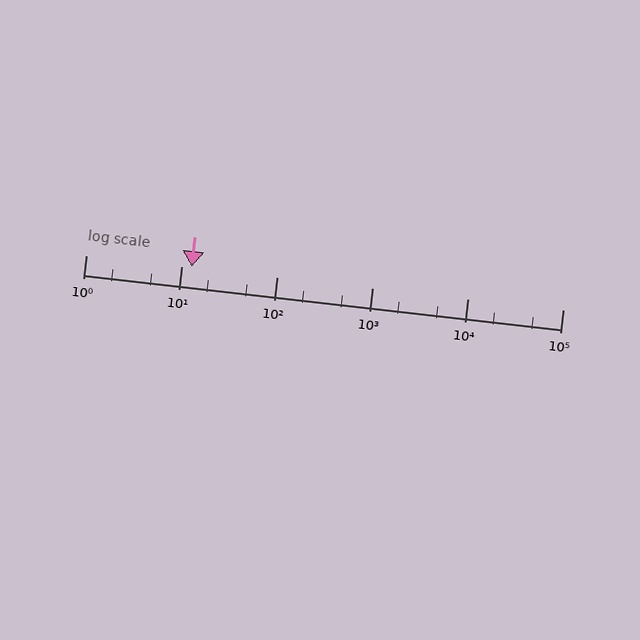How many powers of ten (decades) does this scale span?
The scale spans 5 decades, from 1 to 100000.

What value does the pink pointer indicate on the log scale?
The pointer indicates approximately 13.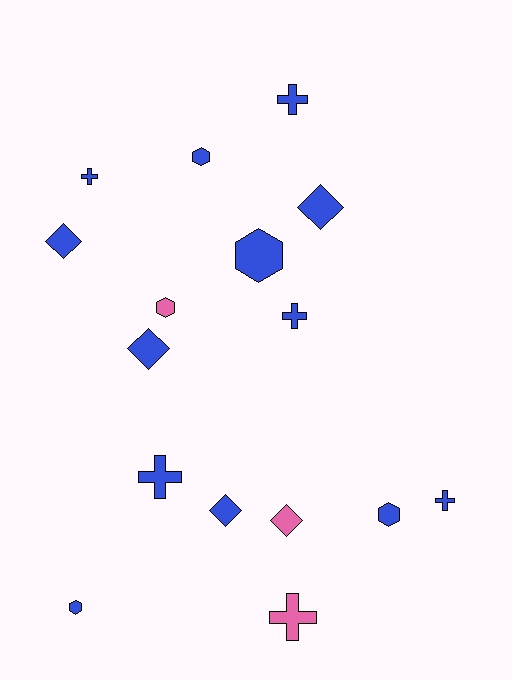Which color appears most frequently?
Blue, with 13 objects.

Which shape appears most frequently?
Cross, with 6 objects.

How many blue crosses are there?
There are 5 blue crosses.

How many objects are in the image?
There are 16 objects.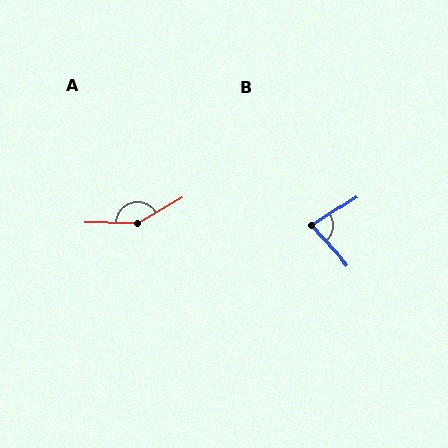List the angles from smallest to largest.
B (80°), A (150°).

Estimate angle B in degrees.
Approximately 80 degrees.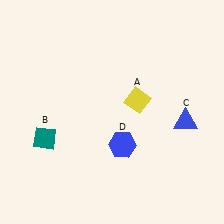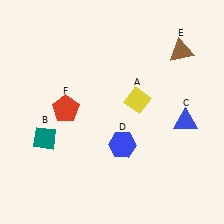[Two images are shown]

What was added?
A brown triangle (E), a red pentagon (F) were added in Image 2.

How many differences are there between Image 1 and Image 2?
There are 2 differences between the two images.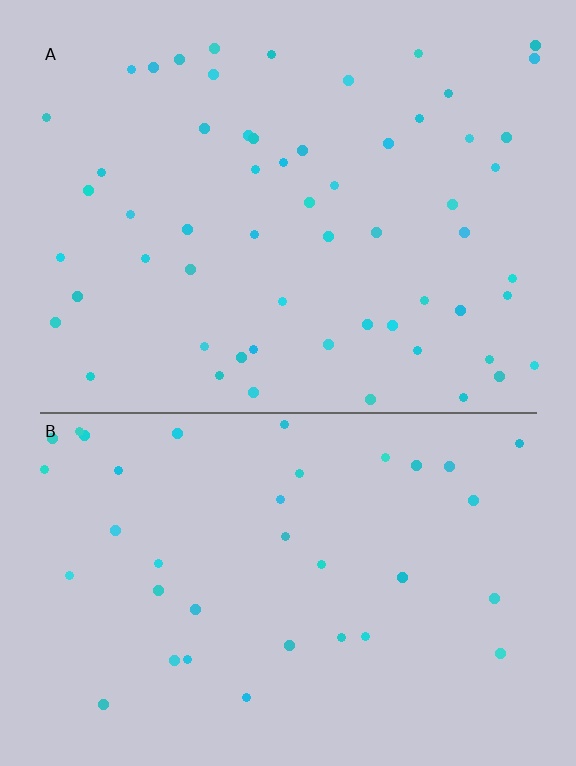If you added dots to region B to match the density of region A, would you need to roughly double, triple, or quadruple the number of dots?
Approximately double.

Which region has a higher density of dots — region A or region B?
A (the top).